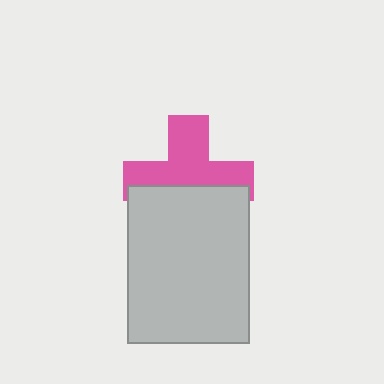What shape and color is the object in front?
The object in front is a light gray rectangle.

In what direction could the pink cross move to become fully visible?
The pink cross could move up. That would shift it out from behind the light gray rectangle entirely.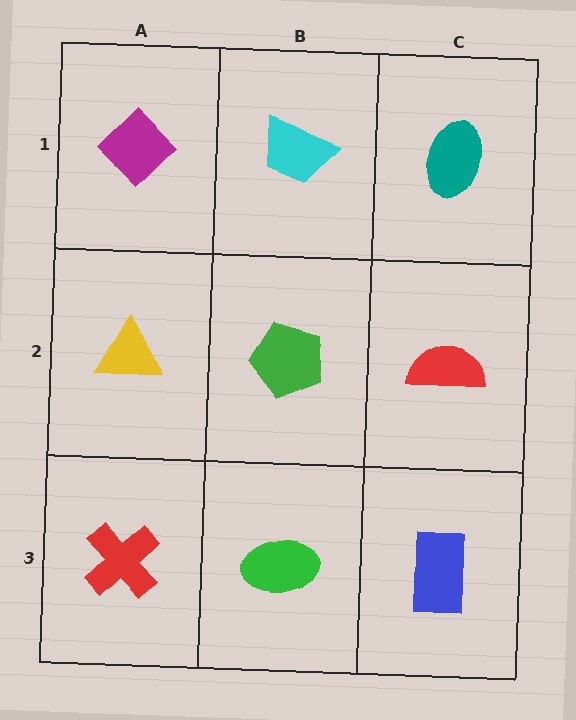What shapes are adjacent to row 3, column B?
A green pentagon (row 2, column B), a red cross (row 3, column A), a blue rectangle (row 3, column C).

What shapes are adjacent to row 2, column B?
A cyan trapezoid (row 1, column B), a green ellipse (row 3, column B), a yellow triangle (row 2, column A), a red semicircle (row 2, column C).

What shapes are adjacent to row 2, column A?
A magenta diamond (row 1, column A), a red cross (row 3, column A), a green pentagon (row 2, column B).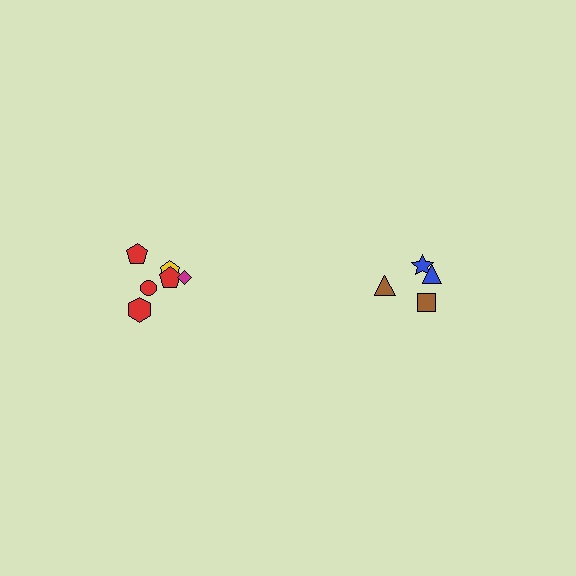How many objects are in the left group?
There are 6 objects.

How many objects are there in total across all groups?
There are 10 objects.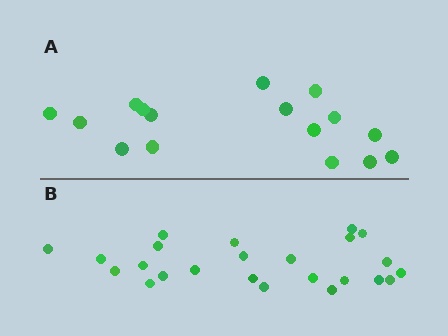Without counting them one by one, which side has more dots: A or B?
Region B (the bottom region) has more dots.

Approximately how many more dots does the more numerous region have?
Region B has roughly 8 or so more dots than region A.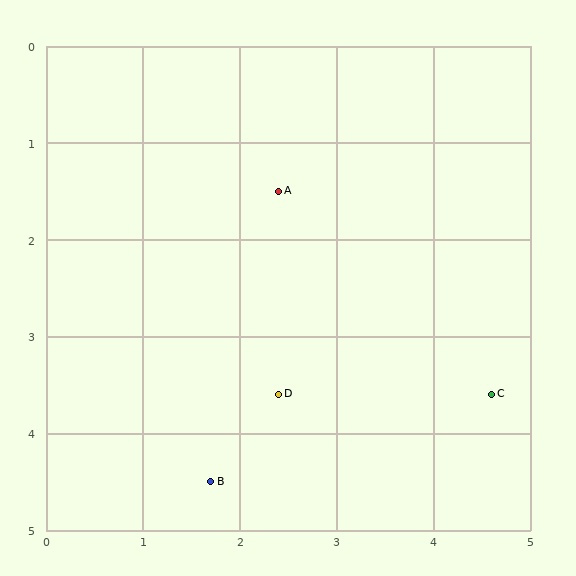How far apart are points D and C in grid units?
Points D and C are about 2.2 grid units apart.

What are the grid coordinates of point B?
Point B is at approximately (1.7, 4.5).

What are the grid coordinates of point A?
Point A is at approximately (2.4, 1.5).